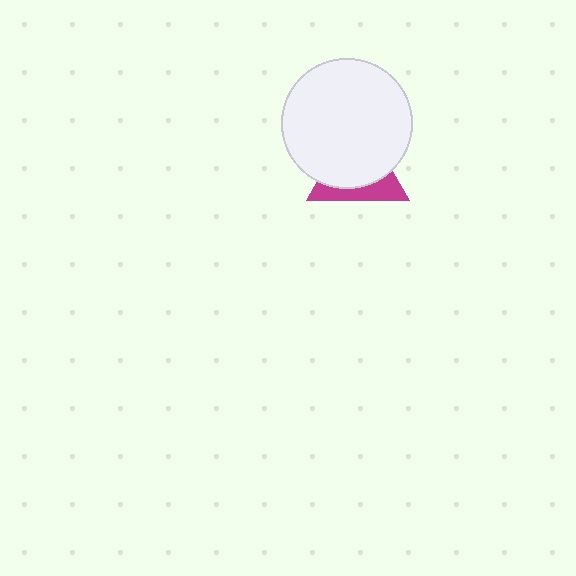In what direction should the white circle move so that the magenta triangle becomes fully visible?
The white circle should move up. That is the shortest direction to clear the overlap and leave the magenta triangle fully visible.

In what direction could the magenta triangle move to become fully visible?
The magenta triangle could move down. That would shift it out from behind the white circle entirely.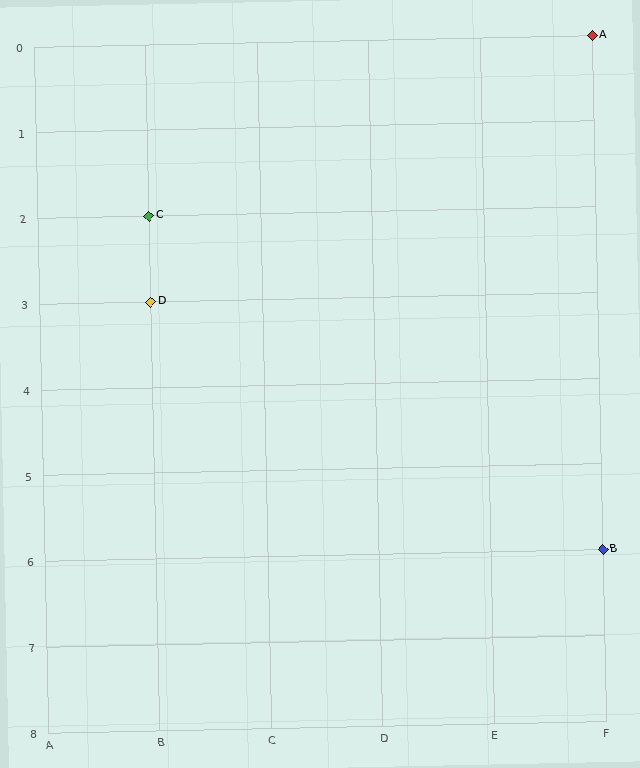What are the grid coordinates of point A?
Point A is at grid coordinates (F, 0).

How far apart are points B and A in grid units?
Points B and A are 6 rows apart.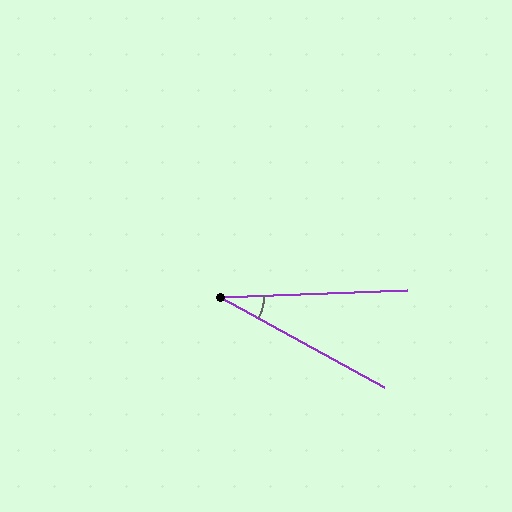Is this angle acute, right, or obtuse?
It is acute.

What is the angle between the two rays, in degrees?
Approximately 31 degrees.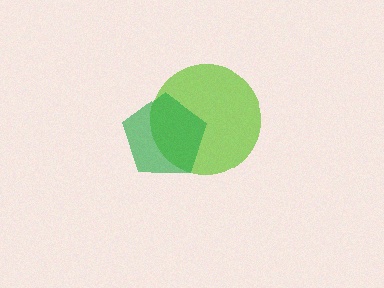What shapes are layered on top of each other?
The layered shapes are: a lime circle, a green pentagon.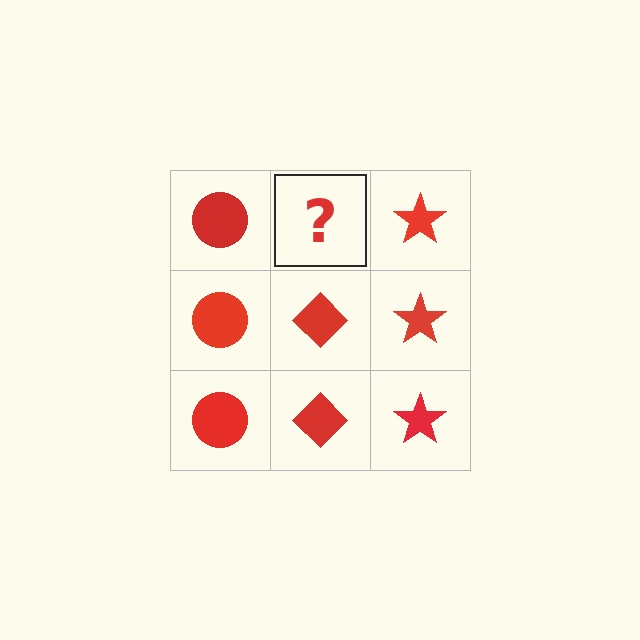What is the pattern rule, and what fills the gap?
The rule is that each column has a consistent shape. The gap should be filled with a red diamond.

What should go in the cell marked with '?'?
The missing cell should contain a red diamond.